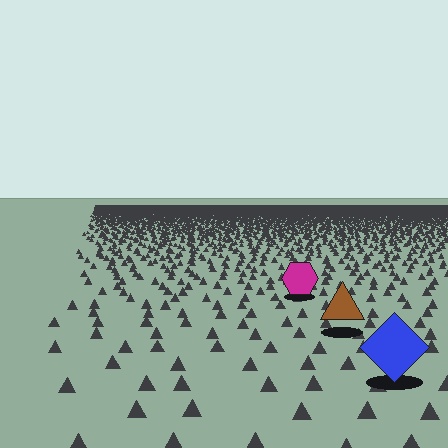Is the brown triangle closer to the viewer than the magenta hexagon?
Yes. The brown triangle is closer — you can tell from the texture gradient: the ground texture is coarser near it.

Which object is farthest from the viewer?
The magenta hexagon is farthest from the viewer. It appears smaller and the ground texture around it is denser.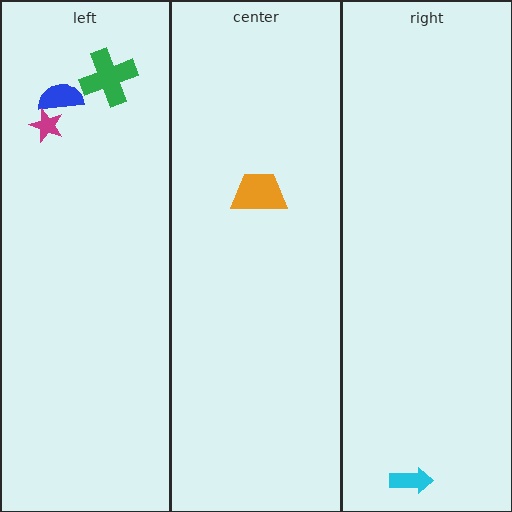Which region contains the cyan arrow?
The right region.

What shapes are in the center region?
The orange trapezoid.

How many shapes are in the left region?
3.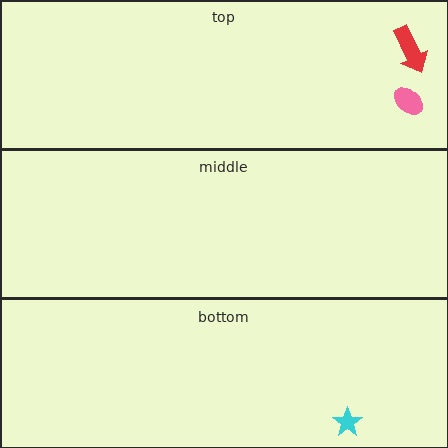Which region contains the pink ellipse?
The top region.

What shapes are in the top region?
The pink ellipse, the red arrow.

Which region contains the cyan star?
The bottom region.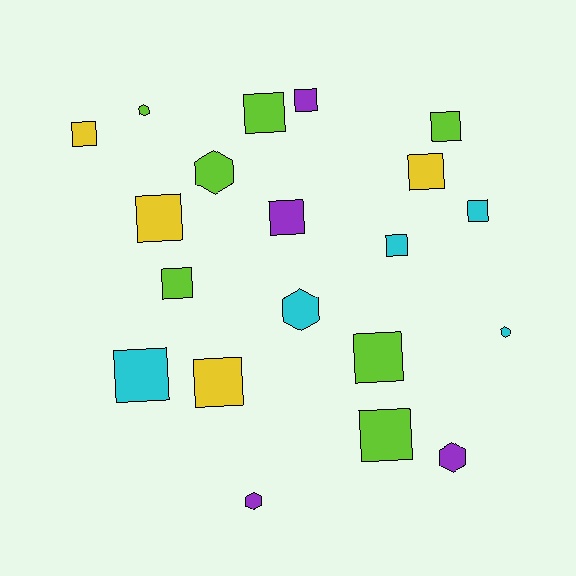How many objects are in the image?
There are 20 objects.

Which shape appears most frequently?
Square, with 14 objects.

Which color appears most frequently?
Lime, with 7 objects.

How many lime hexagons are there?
There are 2 lime hexagons.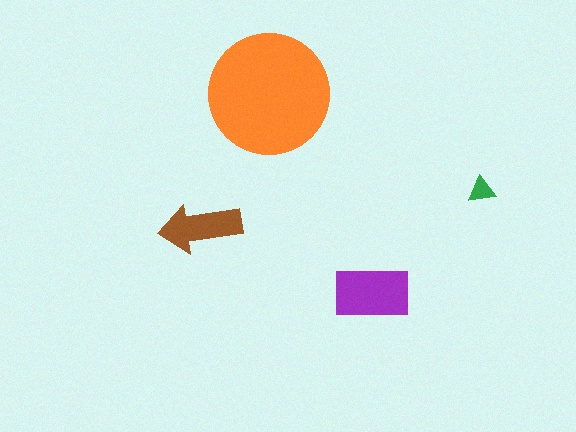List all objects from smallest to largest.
The green triangle, the brown arrow, the purple rectangle, the orange circle.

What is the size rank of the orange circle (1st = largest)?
1st.